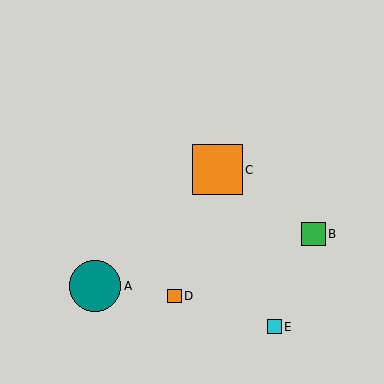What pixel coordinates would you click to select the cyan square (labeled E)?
Click at (275, 327) to select the cyan square E.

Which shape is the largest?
The teal circle (labeled A) is the largest.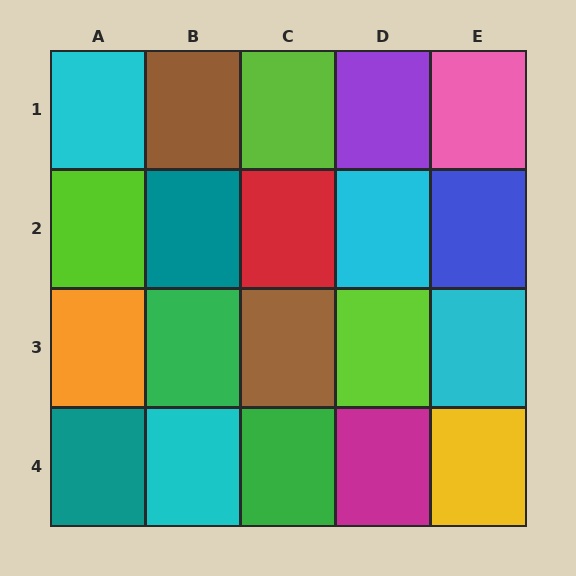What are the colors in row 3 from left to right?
Orange, green, brown, lime, cyan.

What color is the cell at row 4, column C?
Green.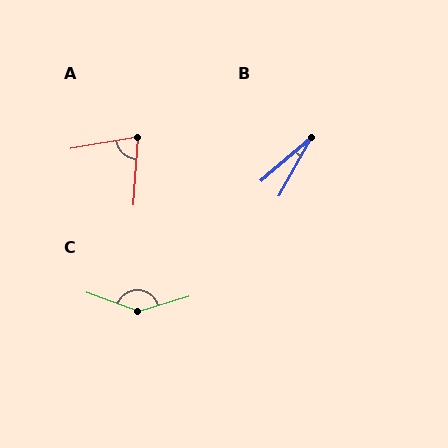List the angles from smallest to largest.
B (20°), A (77°), C (143°).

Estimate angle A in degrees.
Approximately 77 degrees.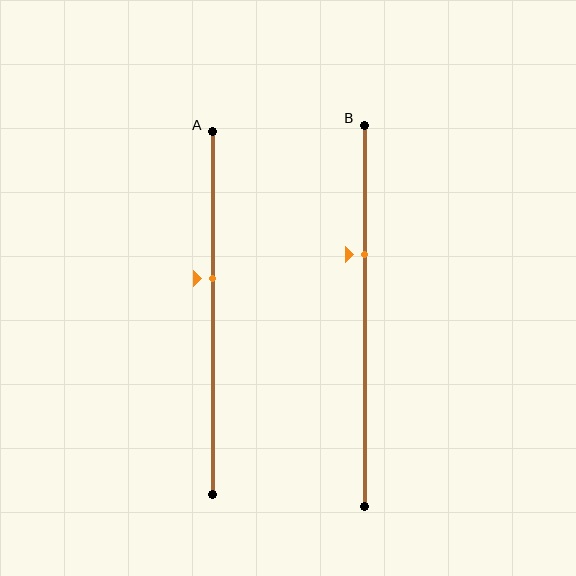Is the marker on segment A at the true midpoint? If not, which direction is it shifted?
No, the marker on segment A is shifted upward by about 9% of the segment length.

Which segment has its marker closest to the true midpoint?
Segment A has its marker closest to the true midpoint.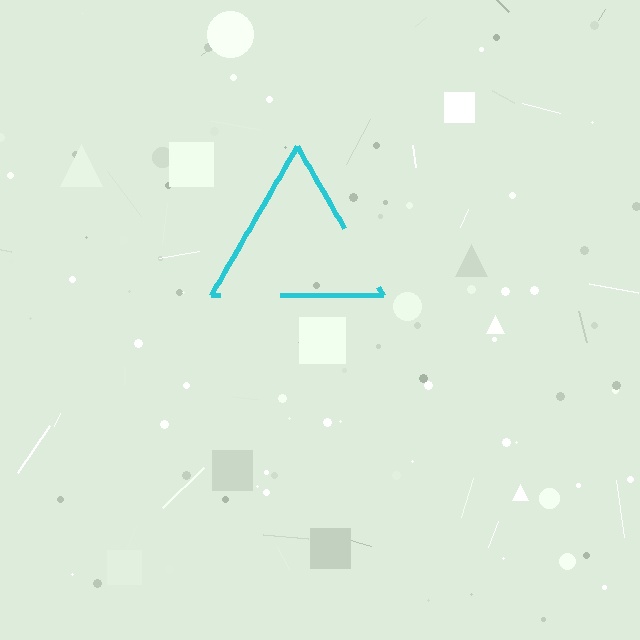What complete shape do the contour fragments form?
The contour fragments form a triangle.